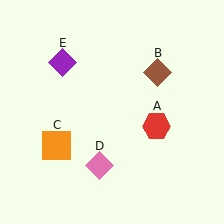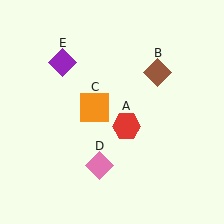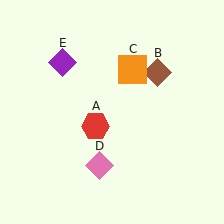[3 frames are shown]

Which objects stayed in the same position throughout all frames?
Brown diamond (object B) and pink diamond (object D) and purple diamond (object E) remained stationary.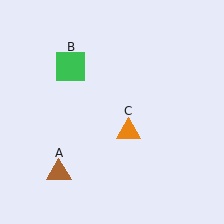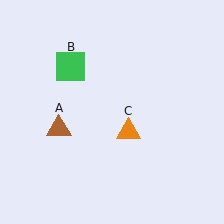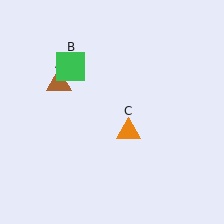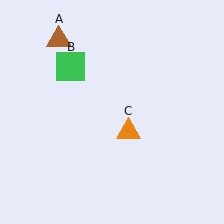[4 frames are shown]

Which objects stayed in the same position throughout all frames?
Green square (object B) and orange triangle (object C) remained stationary.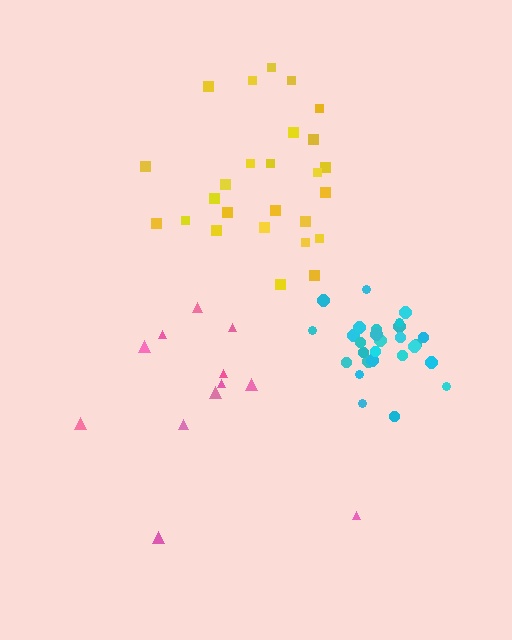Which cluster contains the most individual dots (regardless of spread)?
Cyan (27).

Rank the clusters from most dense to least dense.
cyan, yellow, pink.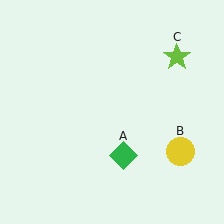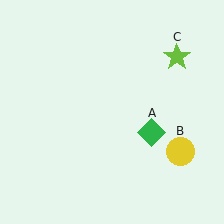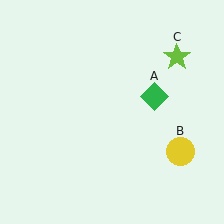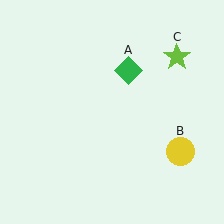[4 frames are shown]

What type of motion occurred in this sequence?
The green diamond (object A) rotated counterclockwise around the center of the scene.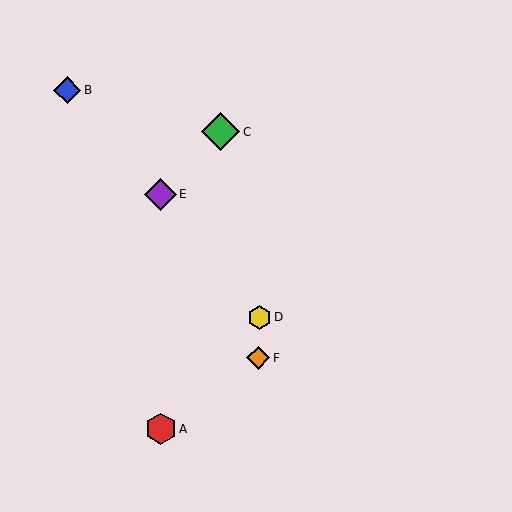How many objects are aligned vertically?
2 objects (A, E) are aligned vertically.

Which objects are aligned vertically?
Objects A, E are aligned vertically.